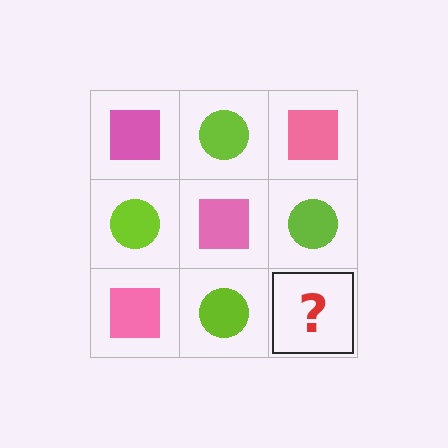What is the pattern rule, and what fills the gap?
The rule is that it alternates pink square and lime circle in a checkerboard pattern. The gap should be filled with a pink square.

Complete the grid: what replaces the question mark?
The question mark should be replaced with a pink square.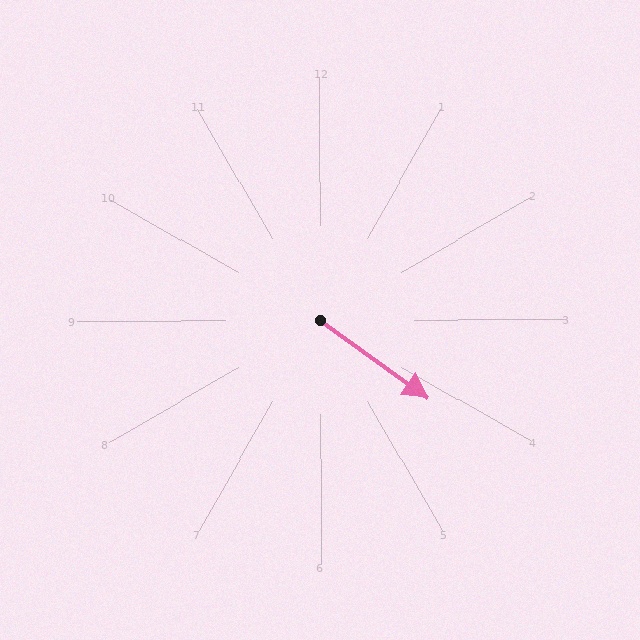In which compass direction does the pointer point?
Southeast.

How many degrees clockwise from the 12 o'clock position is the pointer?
Approximately 126 degrees.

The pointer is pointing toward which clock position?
Roughly 4 o'clock.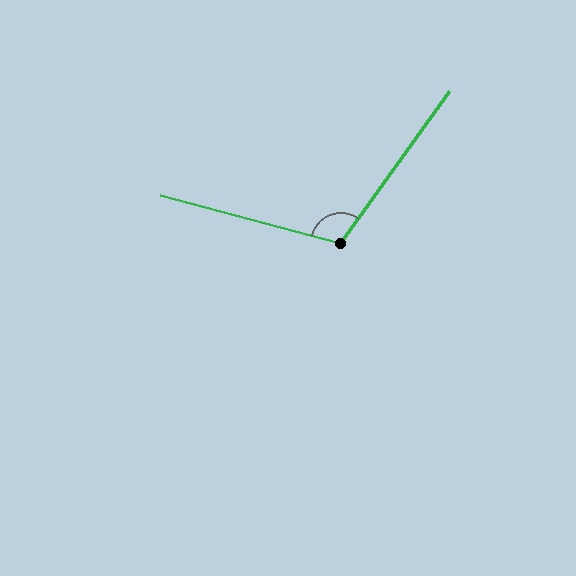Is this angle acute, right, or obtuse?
It is obtuse.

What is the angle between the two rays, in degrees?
Approximately 111 degrees.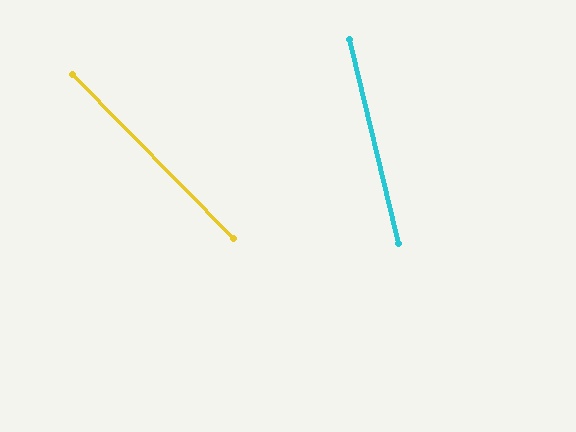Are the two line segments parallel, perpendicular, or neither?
Neither parallel nor perpendicular — they differ by about 31°.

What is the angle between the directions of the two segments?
Approximately 31 degrees.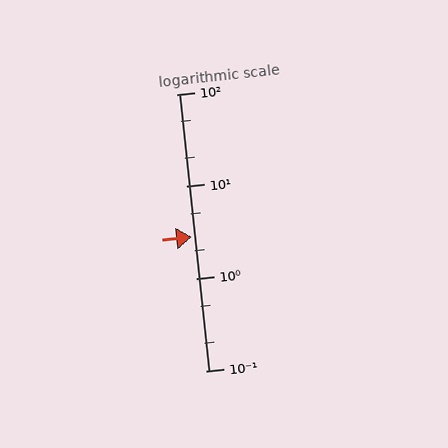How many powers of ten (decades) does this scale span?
The scale spans 3 decades, from 0.1 to 100.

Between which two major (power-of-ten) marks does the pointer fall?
The pointer is between 1 and 10.